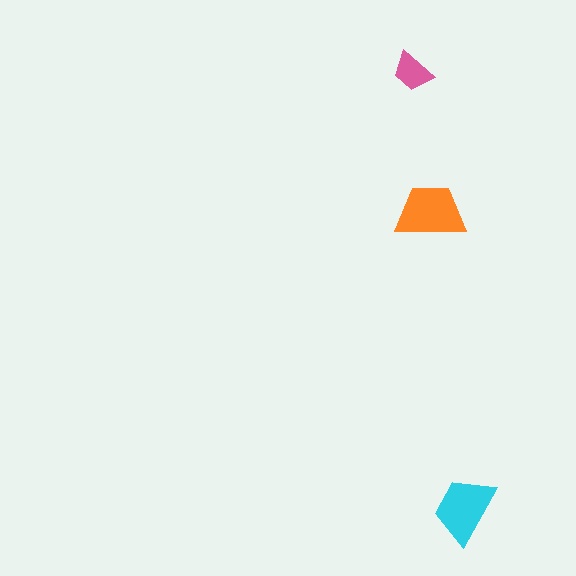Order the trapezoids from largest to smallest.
the orange one, the cyan one, the pink one.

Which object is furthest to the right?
The cyan trapezoid is rightmost.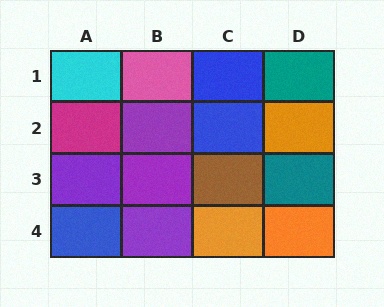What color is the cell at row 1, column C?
Blue.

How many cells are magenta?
1 cell is magenta.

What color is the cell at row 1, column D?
Teal.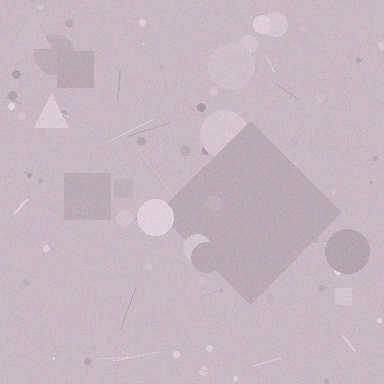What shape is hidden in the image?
A diamond is hidden in the image.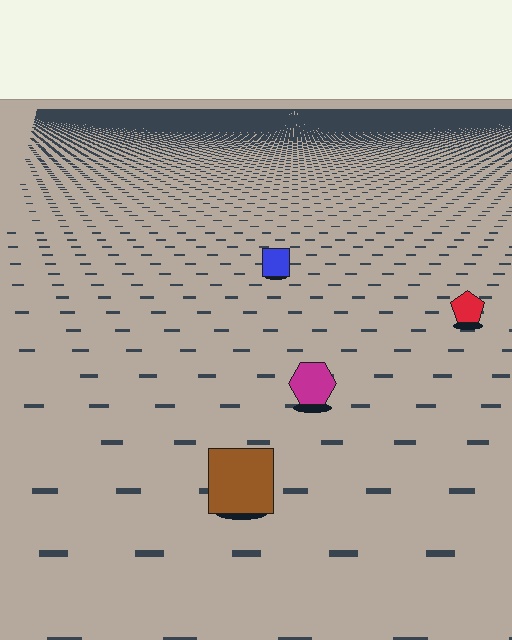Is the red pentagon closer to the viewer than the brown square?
No. The brown square is closer — you can tell from the texture gradient: the ground texture is coarser near it.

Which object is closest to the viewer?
The brown square is closest. The texture marks near it are larger and more spread out.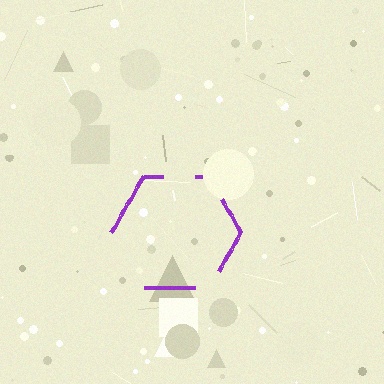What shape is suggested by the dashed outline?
The dashed outline suggests a hexagon.